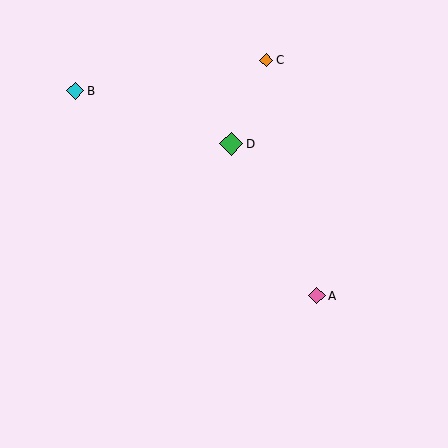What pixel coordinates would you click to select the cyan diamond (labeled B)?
Click at (75, 91) to select the cyan diamond B.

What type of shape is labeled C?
Shape C is an orange diamond.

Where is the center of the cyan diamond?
The center of the cyan diamond is at (75, 91).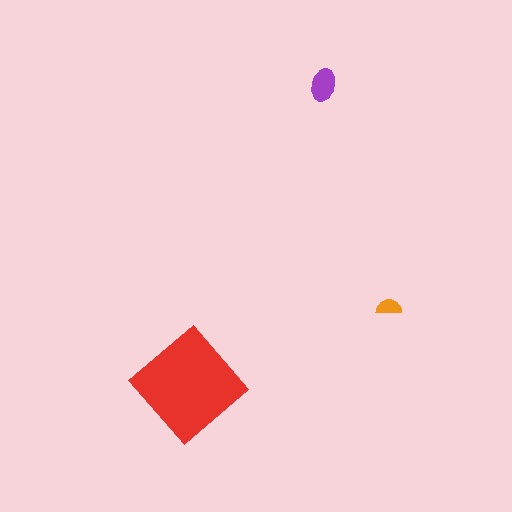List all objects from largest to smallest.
The red diamond, the purple ellipse, the orange semicircle.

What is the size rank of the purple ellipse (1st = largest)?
2nd.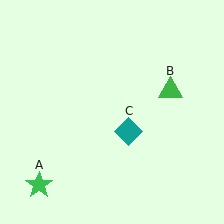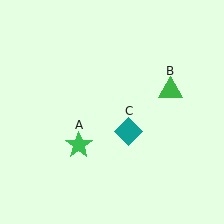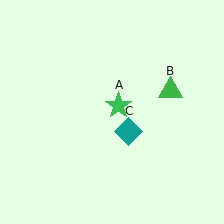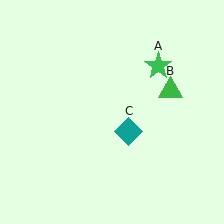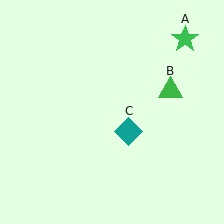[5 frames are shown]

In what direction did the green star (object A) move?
The green star (object A) moved up and to the right.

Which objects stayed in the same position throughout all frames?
Green triangle (object B) and teal diamond (object C) remained stationary.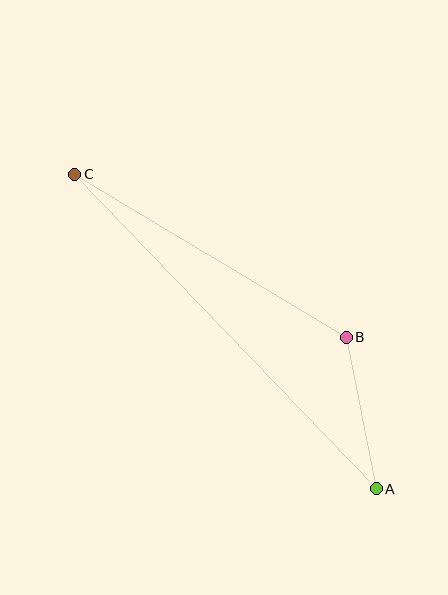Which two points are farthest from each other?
Points A and C are farthest from each other.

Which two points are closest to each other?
Points A and B are closest to each other.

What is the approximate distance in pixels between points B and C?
The distance between B and C is approximately 317 pixels.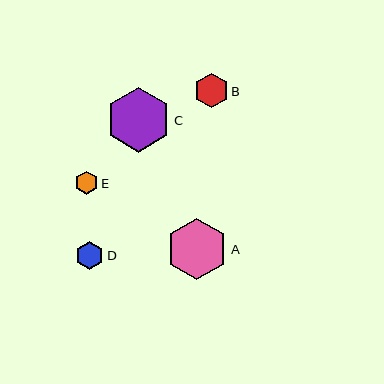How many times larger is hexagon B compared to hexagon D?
Hexagon B is approximately 1.2 times the size of hexagon D.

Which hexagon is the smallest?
Hexagon E is the smallest with a size of approximately 23 pixels.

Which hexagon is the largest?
Hexagon C is the largest with a size of approximately 65 pixels.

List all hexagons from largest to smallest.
From largest to smallest: C, A, B, D, E.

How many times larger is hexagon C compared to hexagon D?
Hexagon C is approximately 2.3 times the size of hexagon D.